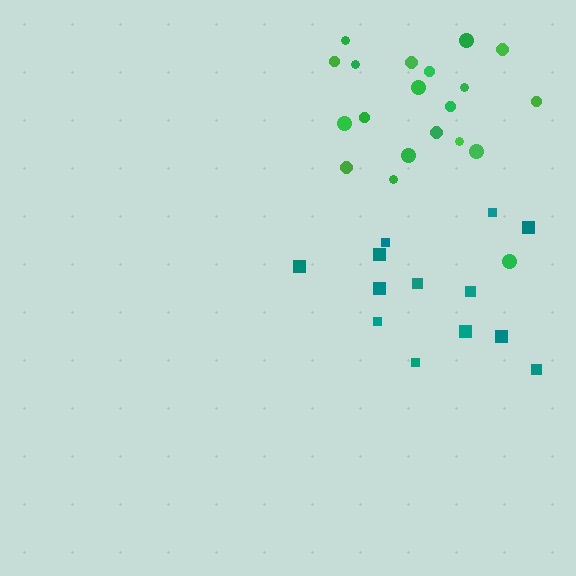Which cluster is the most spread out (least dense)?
Teal.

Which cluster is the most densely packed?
Green.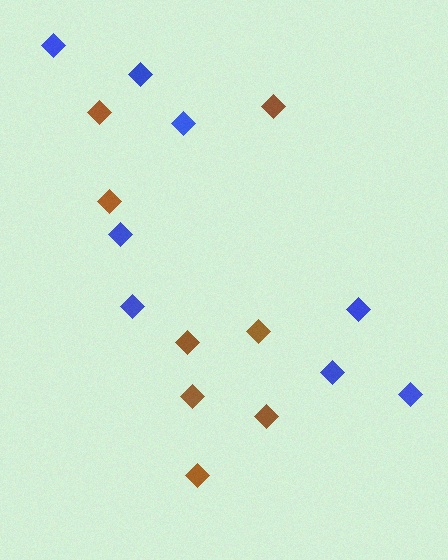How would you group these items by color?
There are 2 groups: one group of brown diamonds (8) and one group of blue diamonds (8).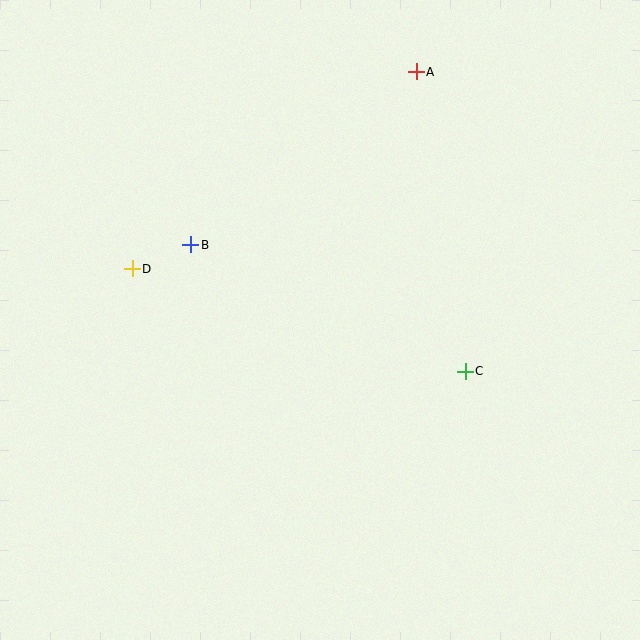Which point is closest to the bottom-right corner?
Point C is closest to the bottom-right corner.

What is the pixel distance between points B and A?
The distance between B and A is 284 pixels.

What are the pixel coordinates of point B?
Point B is at (191, 245).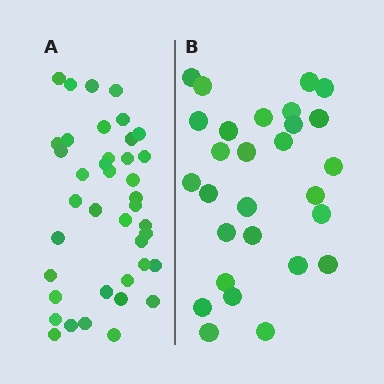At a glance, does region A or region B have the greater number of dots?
Region A (the left region) has more dots.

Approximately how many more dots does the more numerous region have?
Region A has roughly 12 or so more dots than region B.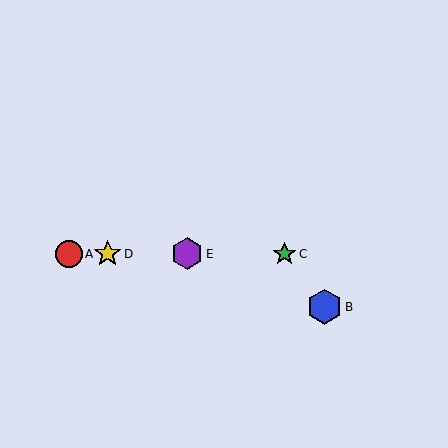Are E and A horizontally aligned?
Yes, both are at y≈254.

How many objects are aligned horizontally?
4 objects (A, C, D, E) are aligned horizontally.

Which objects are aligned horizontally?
Objects A, C, D, E are aligned horizontally.